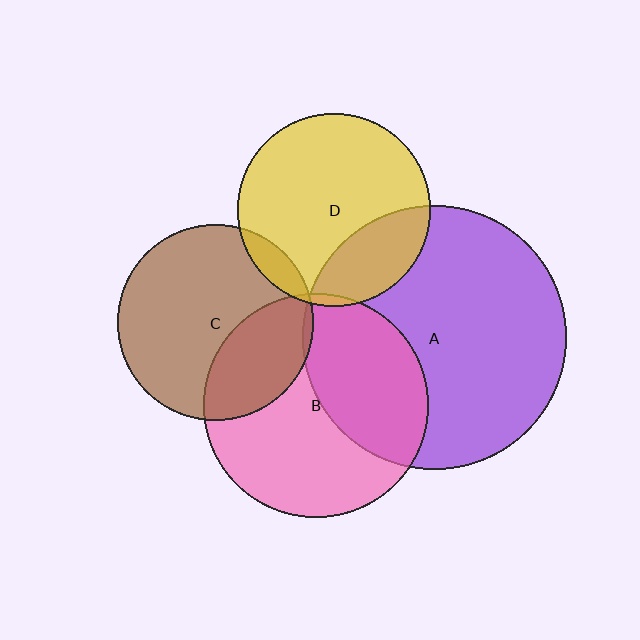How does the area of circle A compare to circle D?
Approximately 1.9 times.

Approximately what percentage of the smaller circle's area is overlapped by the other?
Approximately 5%.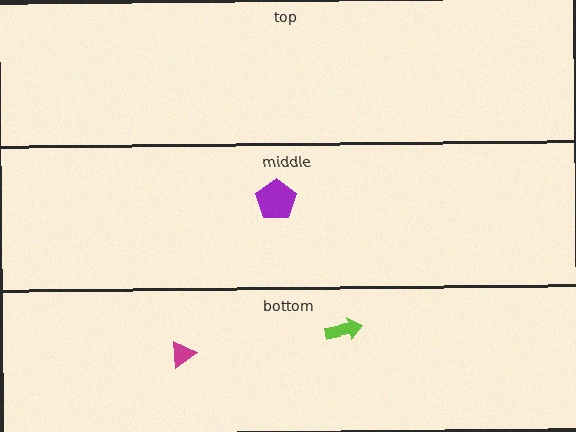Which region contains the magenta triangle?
The bottom region.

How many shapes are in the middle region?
1.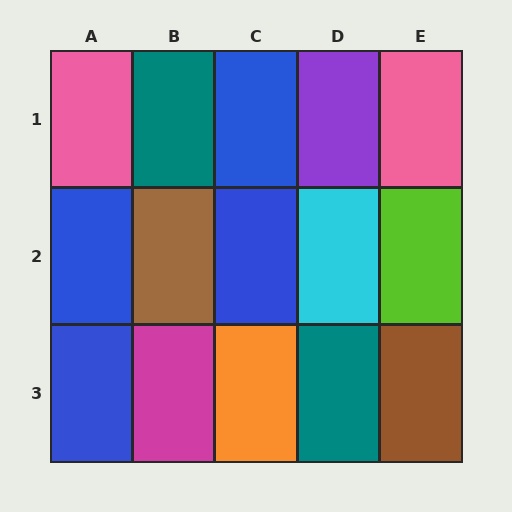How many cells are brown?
2 cells are brown.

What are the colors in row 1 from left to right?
Pink, teal, blue, purple, pink.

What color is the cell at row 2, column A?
Blue.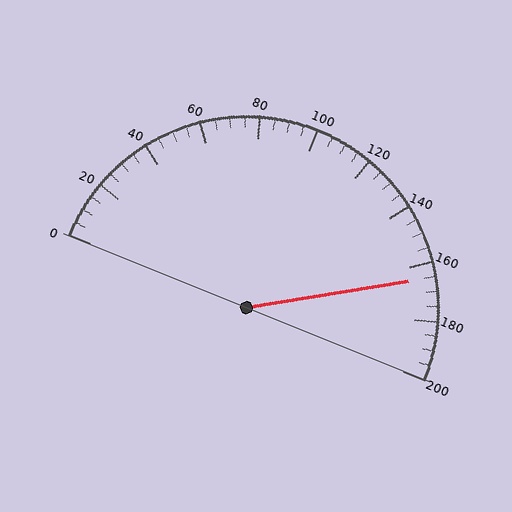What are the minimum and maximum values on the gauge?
The gauge ranges from 0 to 200.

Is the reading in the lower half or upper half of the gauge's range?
The reading is in the upper half of the range (0 to 200).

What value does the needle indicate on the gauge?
The needle indicates approximately 165.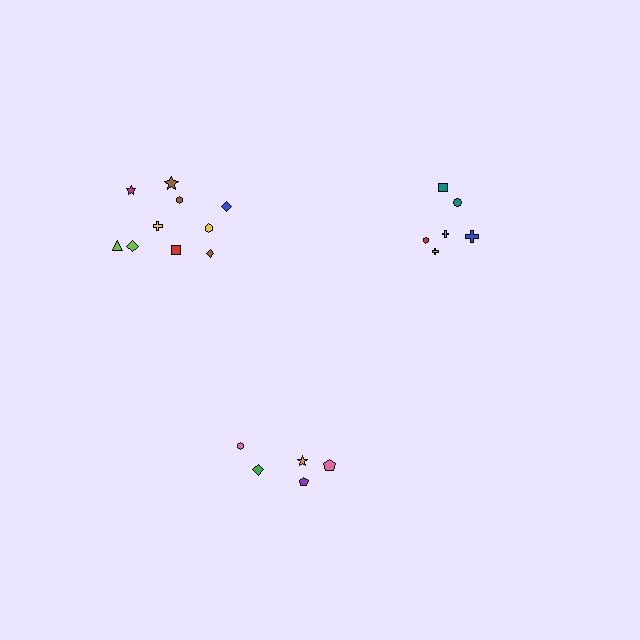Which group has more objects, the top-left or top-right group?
The top-left group.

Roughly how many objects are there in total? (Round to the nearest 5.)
Roughly 20 objects in total.